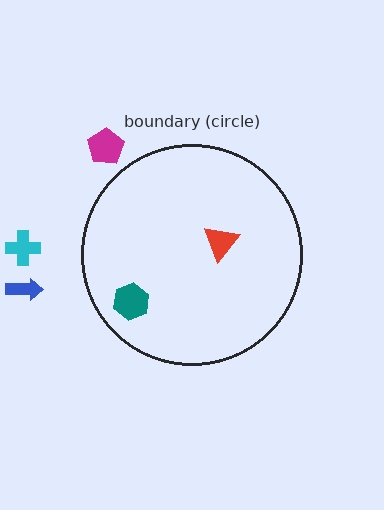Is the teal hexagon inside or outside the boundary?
Inside.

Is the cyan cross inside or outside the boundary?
Outside.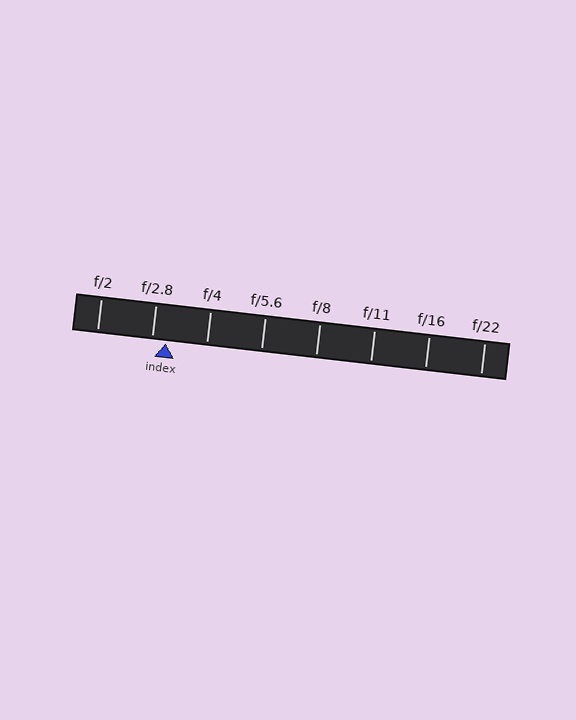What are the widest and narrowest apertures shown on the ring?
The widest aperture shown is f/2 and the narrowest is f/22.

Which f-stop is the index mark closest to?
The index mark is closest to f/2.8.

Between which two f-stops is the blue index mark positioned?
The index mark is between f/2.8 and f/4.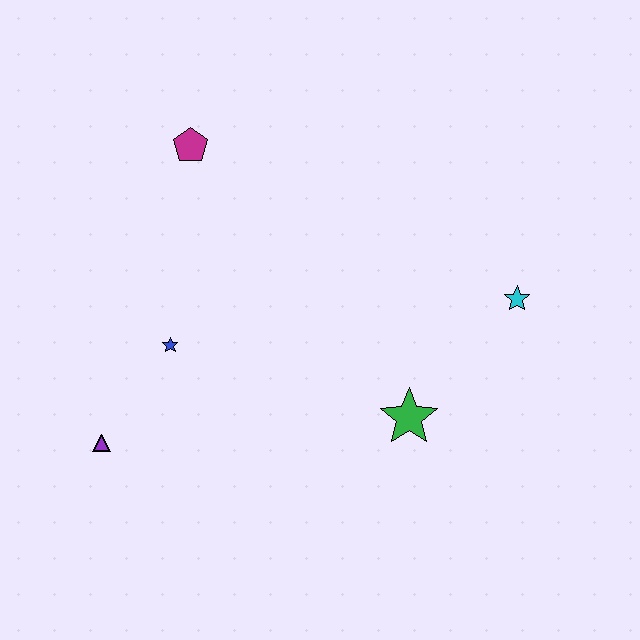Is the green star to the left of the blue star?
No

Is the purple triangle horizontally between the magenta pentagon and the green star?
No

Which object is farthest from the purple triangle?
The cyan star is farthest from the purple triangle.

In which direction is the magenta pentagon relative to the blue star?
The magenta pentagon is above the blue star.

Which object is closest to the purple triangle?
The blue star is closest to the purple triangle.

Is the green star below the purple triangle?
No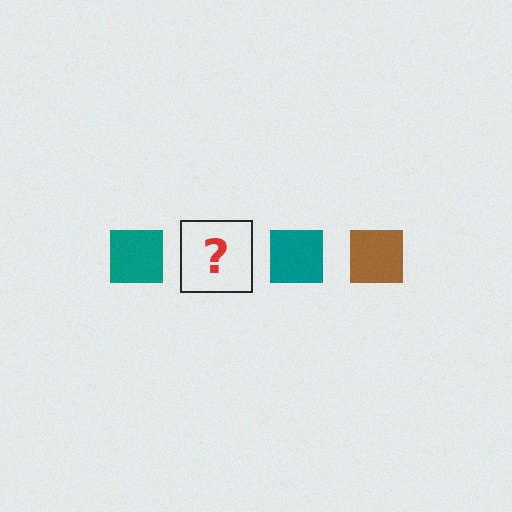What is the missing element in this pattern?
The missing element is a brown square.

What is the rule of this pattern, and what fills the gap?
The rule is that the pattern cycles through teal, brown squares. The gap should be filled with a brown square.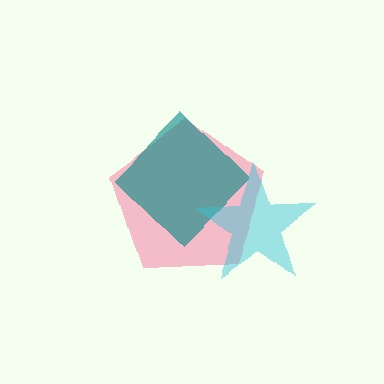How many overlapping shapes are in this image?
There are 3 overlapping shapes in the image.